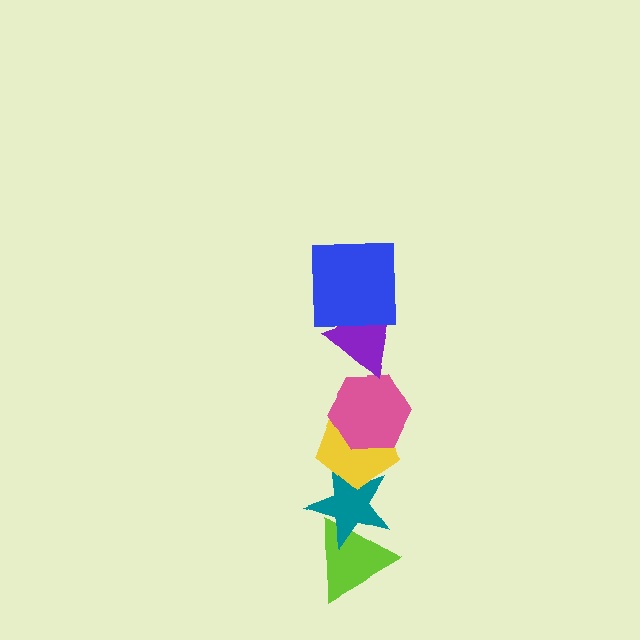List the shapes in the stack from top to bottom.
From top to bottom: the blue square, the purple triangle, the pink hexagon, the yellow pentagon, the teal star, the lime triangle.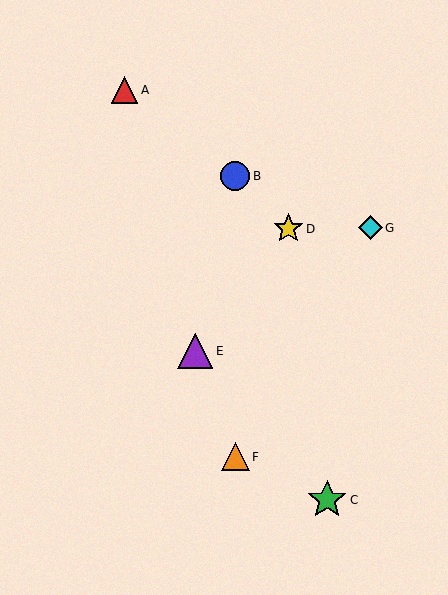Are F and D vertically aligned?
No, F is at x≈235 and D is at x≈288.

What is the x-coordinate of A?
Object A is at x≈124.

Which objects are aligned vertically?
Objects B, F are aligned vertically.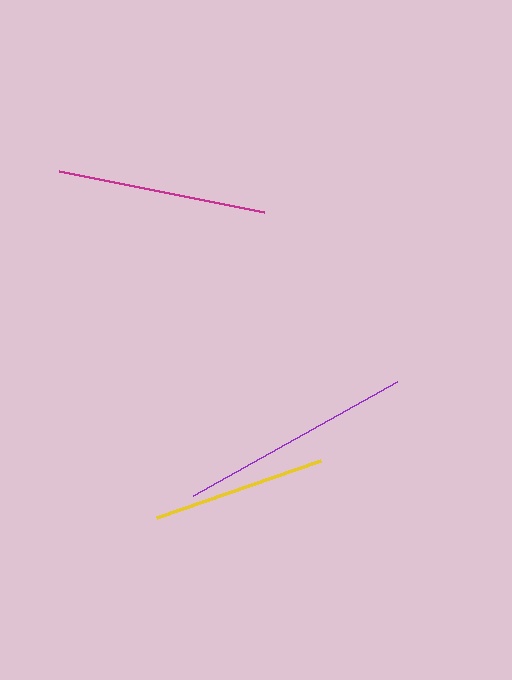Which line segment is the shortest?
The yellow line is the shortest at approximately 174 pixels.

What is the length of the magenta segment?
The magenta segment is approximately 209 pixels long.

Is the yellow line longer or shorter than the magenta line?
The magenta line is longer than the yellow line.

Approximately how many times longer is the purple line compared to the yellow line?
The purple line is approximately 1.3 times the length of the yellow line.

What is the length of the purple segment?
The purple segment is approximately 234 pixels long.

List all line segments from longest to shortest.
From longest to shortest: purple, magenta, yellow.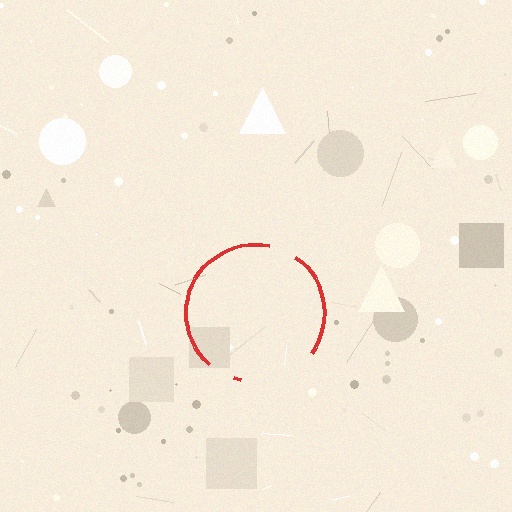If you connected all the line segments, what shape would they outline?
They would outline a circle.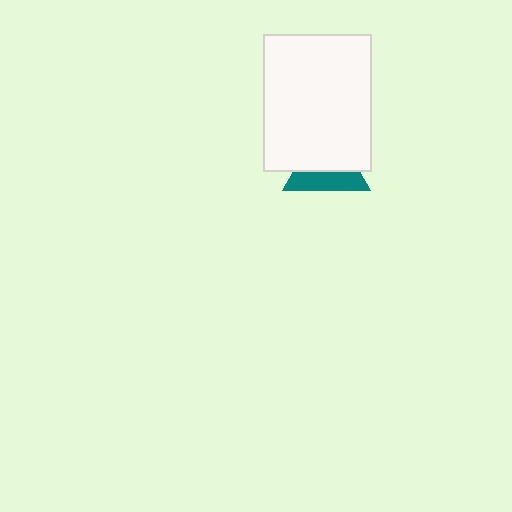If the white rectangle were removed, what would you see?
You would see the complete teal triangle.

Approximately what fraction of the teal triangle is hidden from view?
Roughly 55% of the teal triangle is hidden behind the white rectangle.